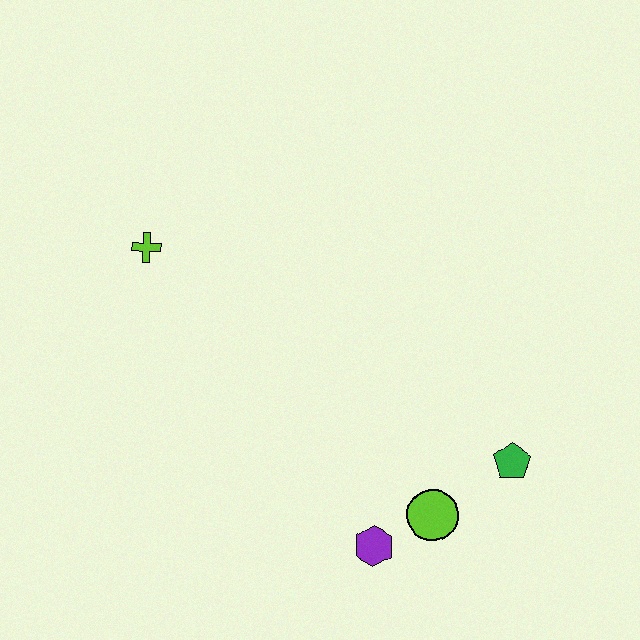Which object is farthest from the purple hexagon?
The lime cross is farthest from the purple hexagon.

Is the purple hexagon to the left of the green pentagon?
Yes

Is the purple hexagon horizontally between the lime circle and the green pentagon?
No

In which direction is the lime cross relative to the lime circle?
The lime cross is to the left of the lime circle.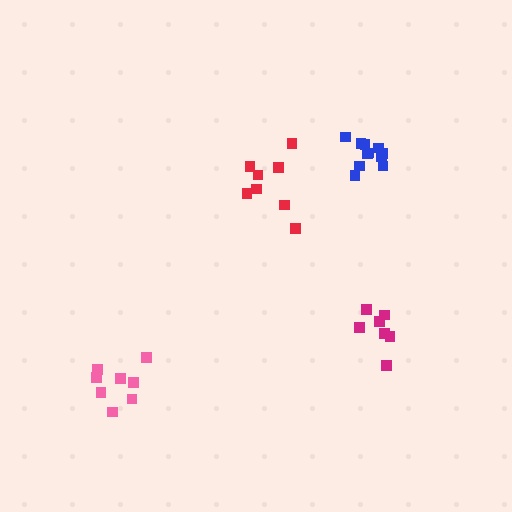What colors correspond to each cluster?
The clusters are colored: red, pink, blue, magenta.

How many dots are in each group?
Group 1: 8 dots, Group 2: 8 dots, Group 3: 11 dots, Group 4: 7 dots (34 total).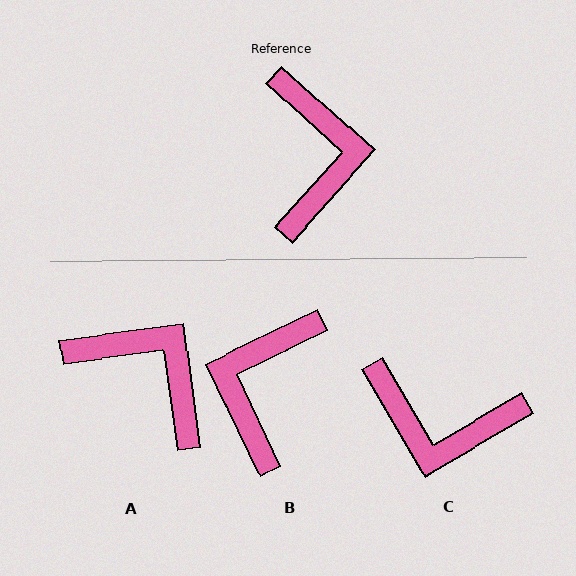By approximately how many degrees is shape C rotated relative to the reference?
Approximately 108 degrees clockwise.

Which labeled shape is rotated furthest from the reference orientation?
B, about 158 degrees away.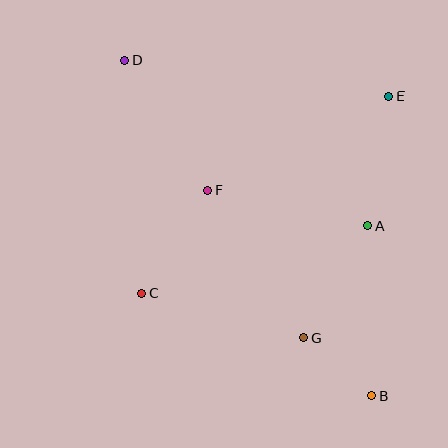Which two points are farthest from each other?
Points B and D are farthest from each other.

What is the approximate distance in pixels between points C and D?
The distance between C and D is approximately 233 pixels.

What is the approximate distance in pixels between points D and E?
The distance between D and E is approximately 267 pixels.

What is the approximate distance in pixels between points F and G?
The distance between F and G is approximately 176 pixels.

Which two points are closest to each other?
Points B and G are closest to each other.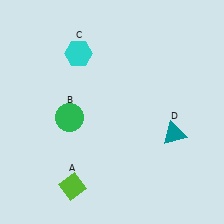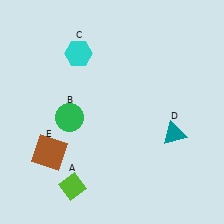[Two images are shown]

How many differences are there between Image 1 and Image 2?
There is 1 difference between the two images.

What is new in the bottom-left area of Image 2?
A brown square (E) was added in the bottom-left area of Image 2.